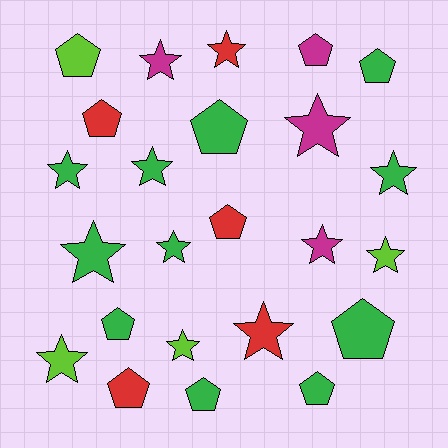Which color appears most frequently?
Green, with 11 objects.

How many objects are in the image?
There are 24 objects.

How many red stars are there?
There are 2 red stars.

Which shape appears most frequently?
Star, with 13 objects.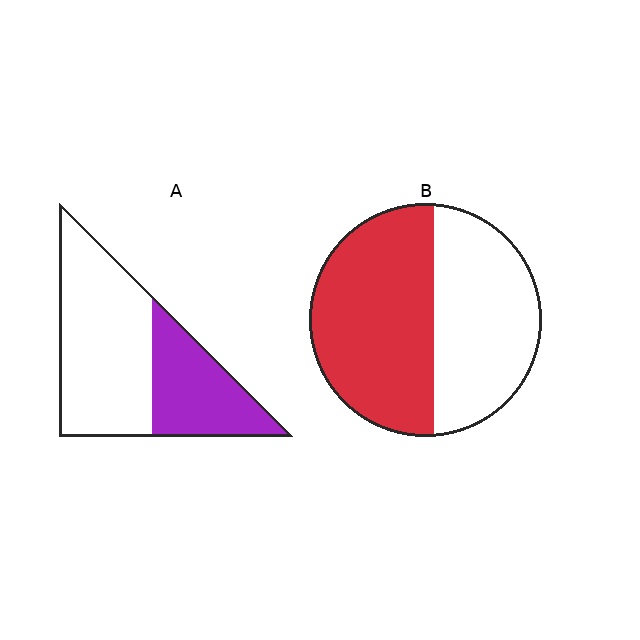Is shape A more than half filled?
No.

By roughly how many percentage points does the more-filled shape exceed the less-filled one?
By roughly 20 percentage points (B over A).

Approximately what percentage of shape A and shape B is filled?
A is approximately 35% and B is approximately 55%.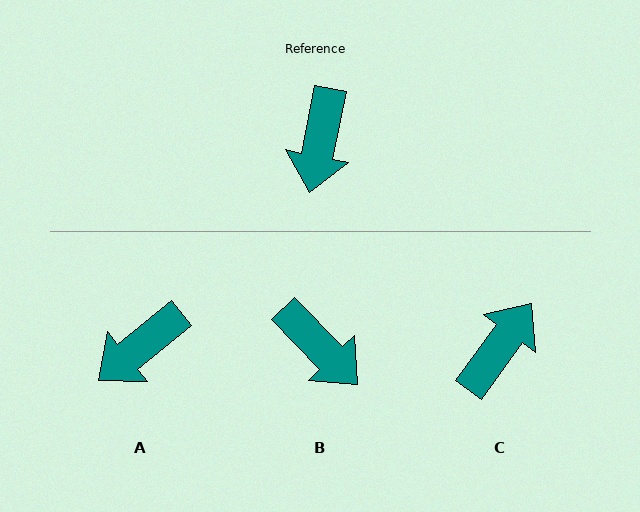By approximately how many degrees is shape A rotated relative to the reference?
Approximately 40 degrees clockwise.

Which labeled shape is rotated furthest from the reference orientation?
C, about 156 degrees away.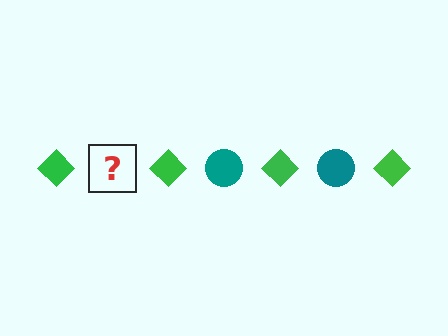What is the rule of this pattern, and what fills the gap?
The rule is that the pattern alternates between green diamond and teal circle. The gap should be filled with a teal circle.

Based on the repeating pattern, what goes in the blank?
The blank should be a teal circle.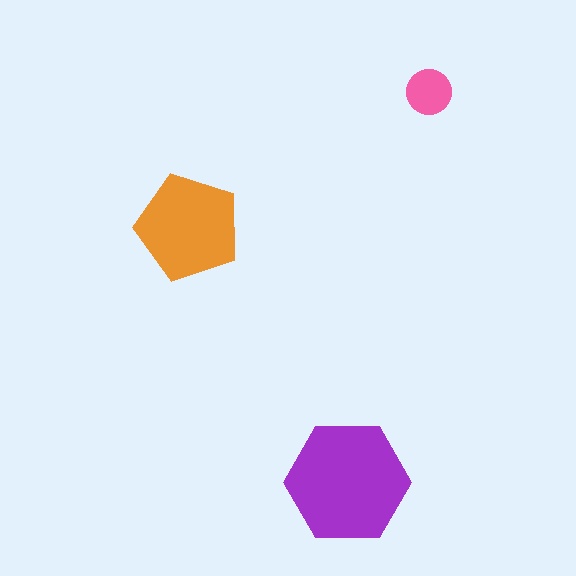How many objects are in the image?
There are 3 objects in the image.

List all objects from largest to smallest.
The purple hexagon, the orange pentagon, the pink circle.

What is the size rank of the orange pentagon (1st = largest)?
2nd.